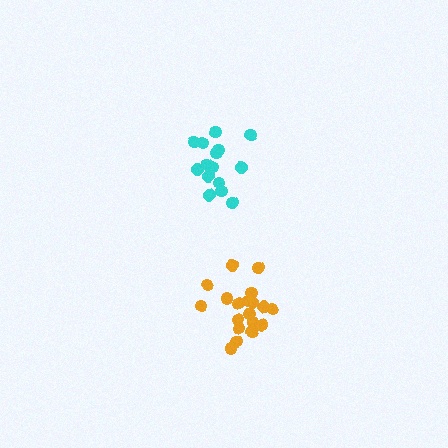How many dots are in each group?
Group 1: 15 dots, Group 2: 19 dots (34 total).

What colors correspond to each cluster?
The clusters are colored: cyan, orange.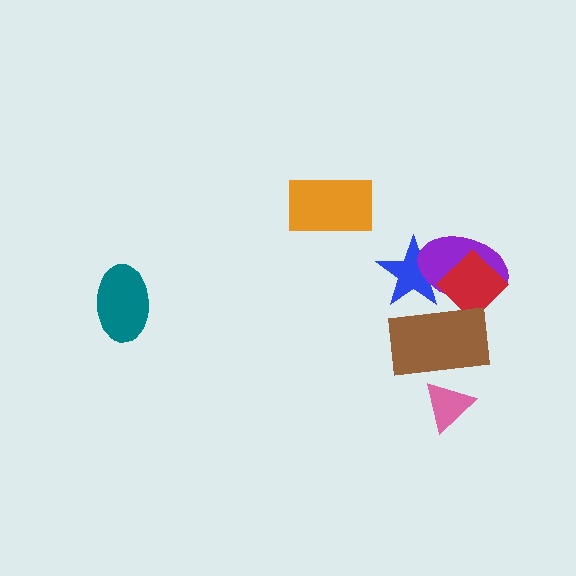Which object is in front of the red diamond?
The brown rectangle is in front of the red diamond.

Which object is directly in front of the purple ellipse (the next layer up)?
The red diamond is directly in front of the purple ellipse.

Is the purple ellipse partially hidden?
Yes, it is partially covered by another shape.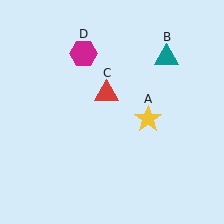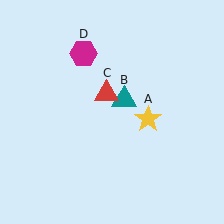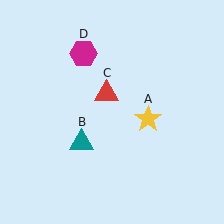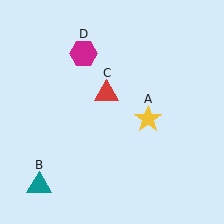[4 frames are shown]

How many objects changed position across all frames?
1 object changed position: teal triangle (object B).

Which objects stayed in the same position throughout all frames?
Yellow star (object A) and red triangle (object C) and magenta hexagon (object D) remained stationary.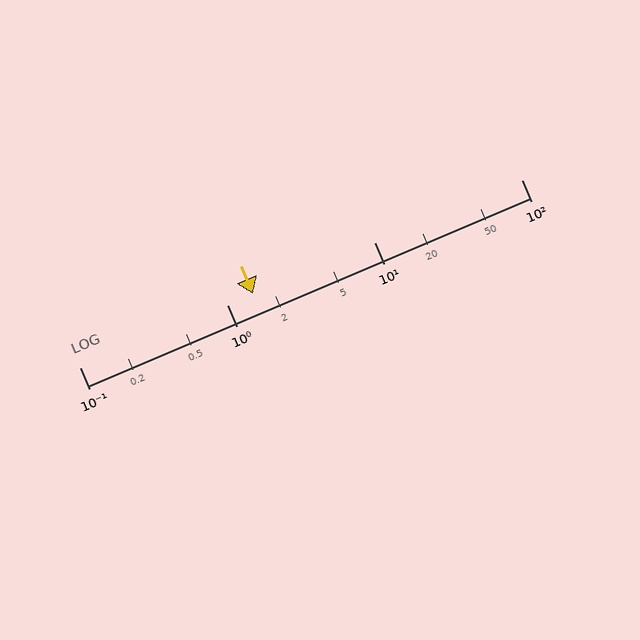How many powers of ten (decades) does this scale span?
The scale spans 3 decades, from 0.1 to 100.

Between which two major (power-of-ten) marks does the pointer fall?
The pointer is between 1 and 10.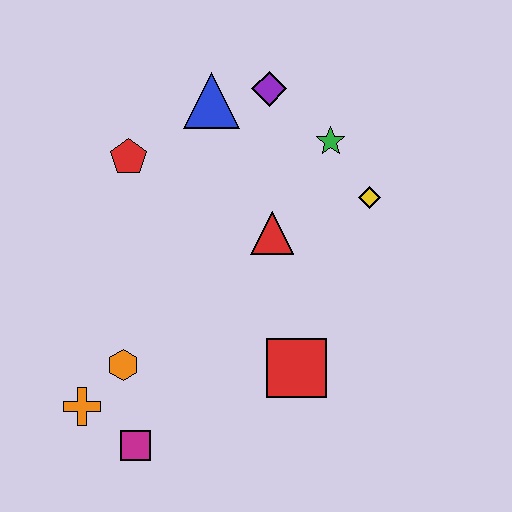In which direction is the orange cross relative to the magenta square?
The orange cross is to the left of the magenta square.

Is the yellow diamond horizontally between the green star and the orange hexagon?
No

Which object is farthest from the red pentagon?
The magenta square is farthest from the red pentagon.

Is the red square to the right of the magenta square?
Yes